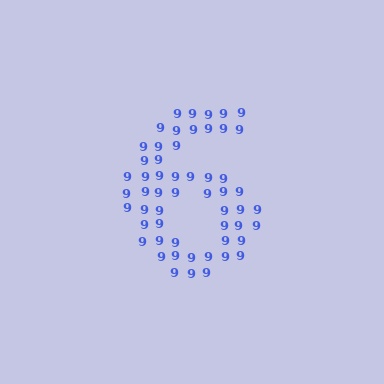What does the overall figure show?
The overall figure shows the digit 6.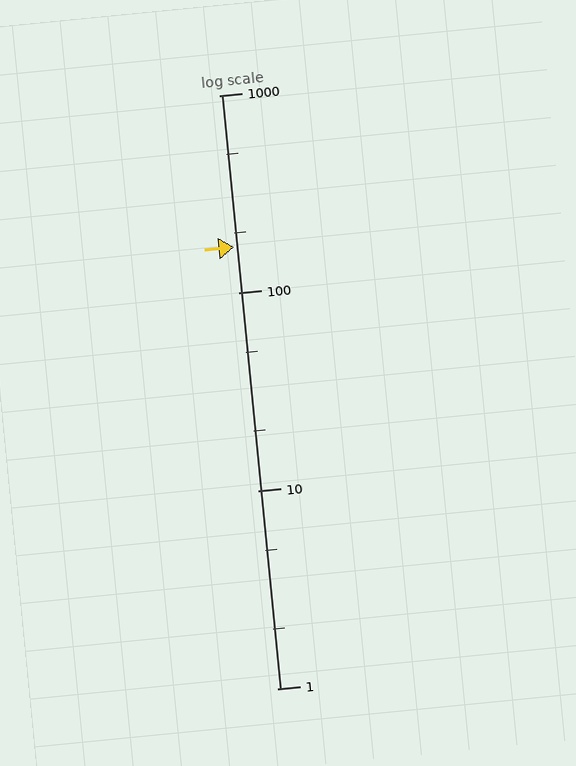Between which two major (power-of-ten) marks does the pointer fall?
The pointer is between 100 and 1000.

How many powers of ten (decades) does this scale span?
The scale spans 3 decades, from 1 to 1000.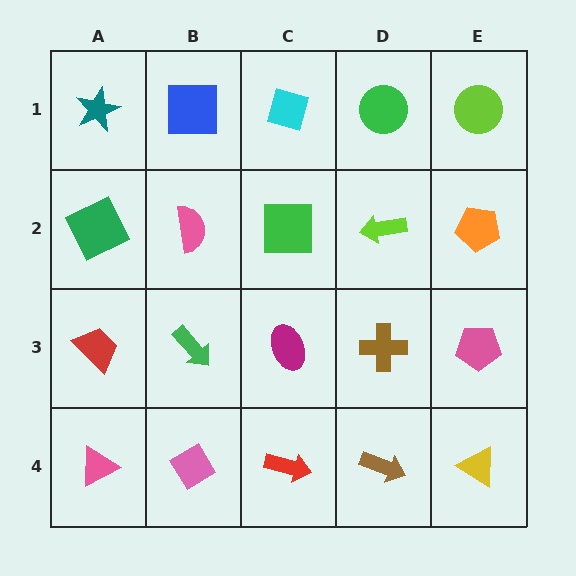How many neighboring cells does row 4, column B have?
3.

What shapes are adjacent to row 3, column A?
A green square (row 2, column A), a pink triangle (row 4, column A), a green arrow (row 3, column B).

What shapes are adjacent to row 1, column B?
A pink semicircle (row 2, column B), a teal star (row 1, column A), a cyan diamond (row 1, column C).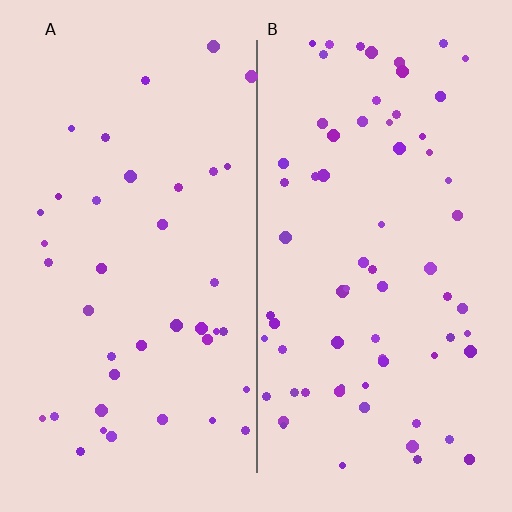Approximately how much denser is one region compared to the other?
Approximately 1.8× — region B over region A.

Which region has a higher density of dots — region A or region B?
B (the right).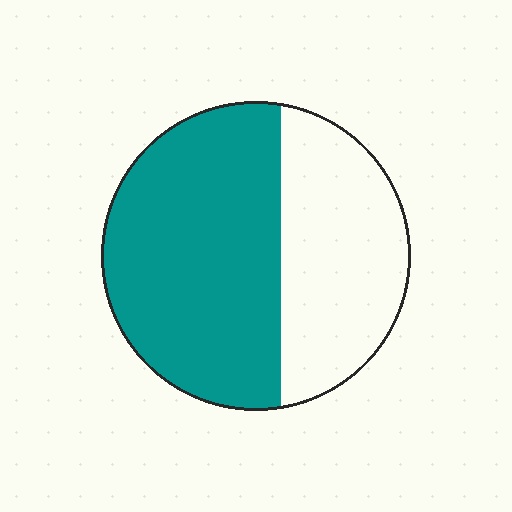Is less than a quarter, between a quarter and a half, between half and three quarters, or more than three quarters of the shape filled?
Between half and three quarters.